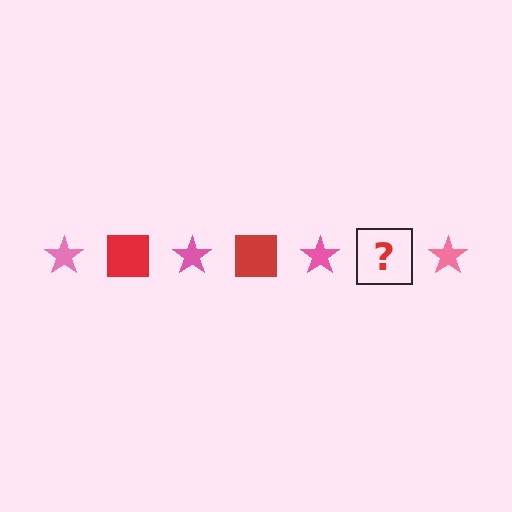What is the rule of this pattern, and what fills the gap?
The rule is that the pattern alternates between pink star and red square. The gap should be filled with a red square.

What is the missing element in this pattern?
The missing element is a red square.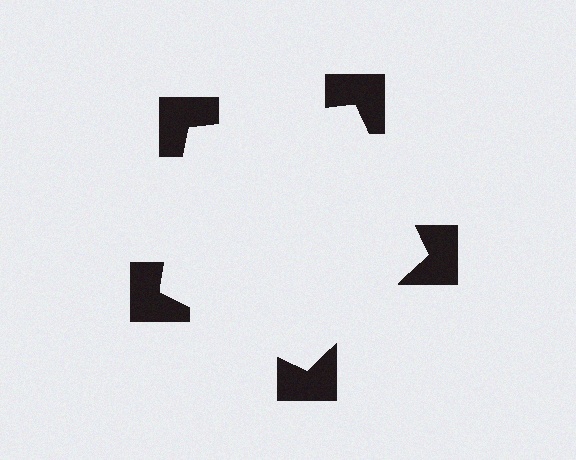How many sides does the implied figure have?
5 sides.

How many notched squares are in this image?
There are 5 — one at each vertex of the illusory pentagon.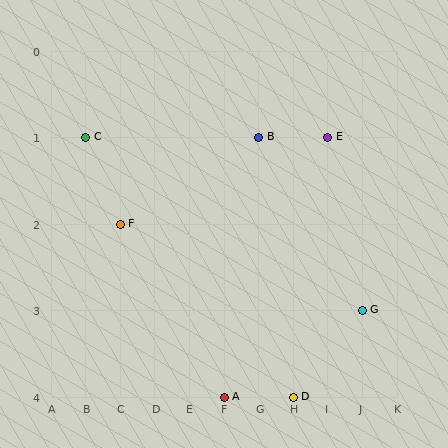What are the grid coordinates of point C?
Point C is at grid coordinates (B, 1).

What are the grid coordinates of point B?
Point B is at grid coordinates (G, 1).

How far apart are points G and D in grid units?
Points G and D are 2 columns and 1 row apart (about 2.2 grid units diagonally).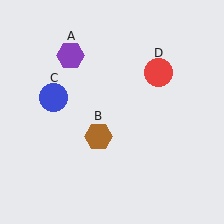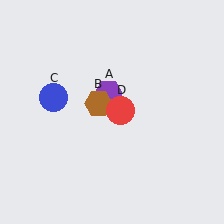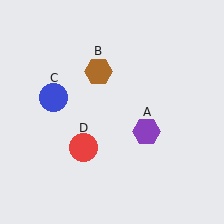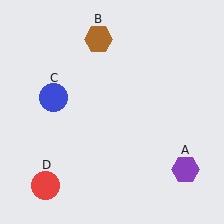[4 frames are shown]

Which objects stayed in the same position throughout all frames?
Blue circle (object C) remained stationary.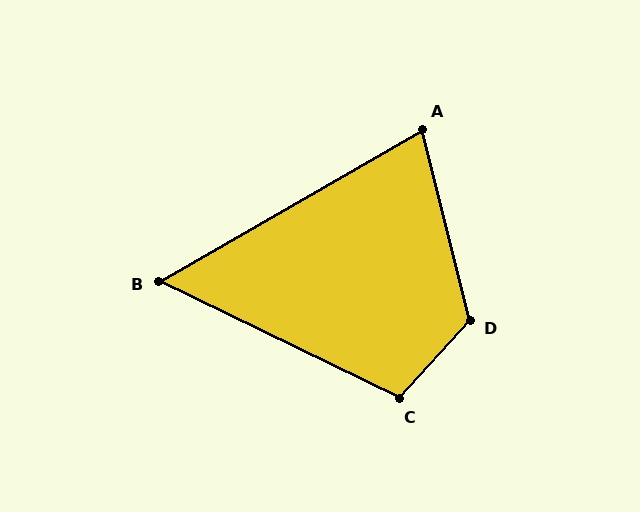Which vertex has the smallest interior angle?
B, at approximately 56 degrees.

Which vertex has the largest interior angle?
D, at approximately 124 degrees.